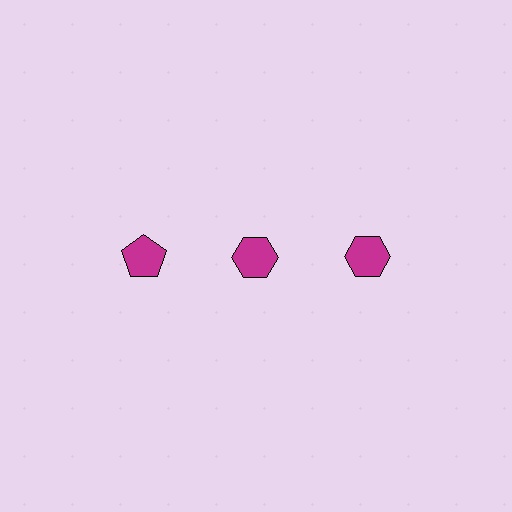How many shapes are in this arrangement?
There are 3 shapes arranged in a grid pattern.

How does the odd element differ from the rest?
It has a different shape: pentagon instead of hexagon.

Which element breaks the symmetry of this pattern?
The magenta pentagon in the top row, leftmost column breaks the symmetry. All other shapes are magenta hexagons.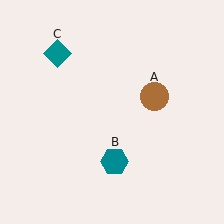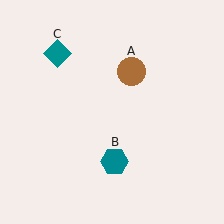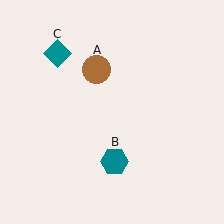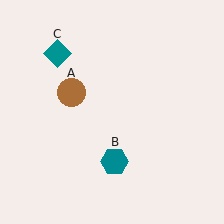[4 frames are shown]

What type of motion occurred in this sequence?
The brown circle (object A) rotated counterclockwise around the center of the scene.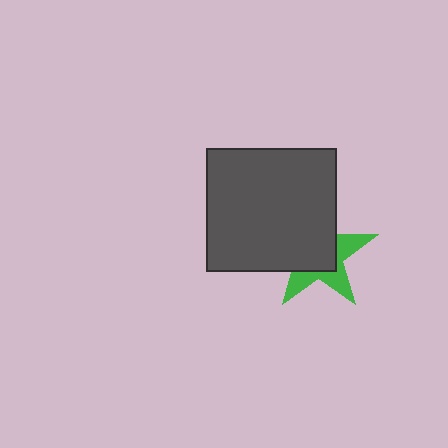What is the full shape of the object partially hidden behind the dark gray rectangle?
The partially hidden object is a green star.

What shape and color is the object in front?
The object in front is a dark gray rectangle.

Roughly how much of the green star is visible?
A small part of it is visible (roughly 41%).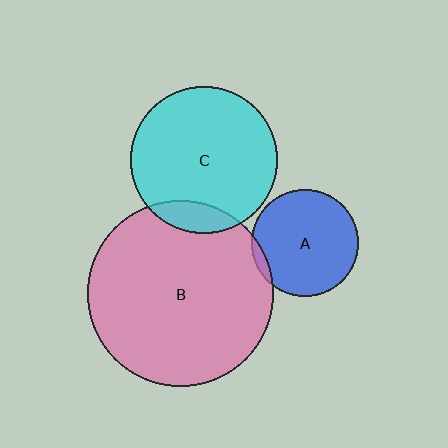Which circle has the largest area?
Circle B (pink).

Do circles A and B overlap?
Yes.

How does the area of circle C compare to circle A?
Approximately 1.9 times.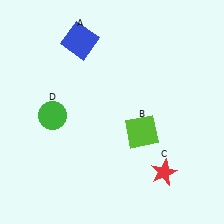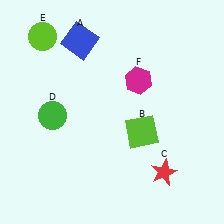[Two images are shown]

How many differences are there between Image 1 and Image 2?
There are 2 differences between the two images.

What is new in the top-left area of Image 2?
A lime circle (E) was added in the top-left area of Image 2.